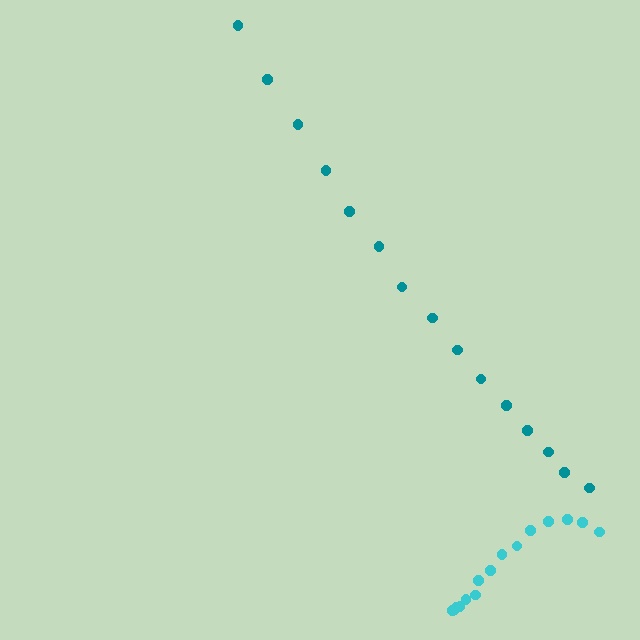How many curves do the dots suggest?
There are 2 distinct paths.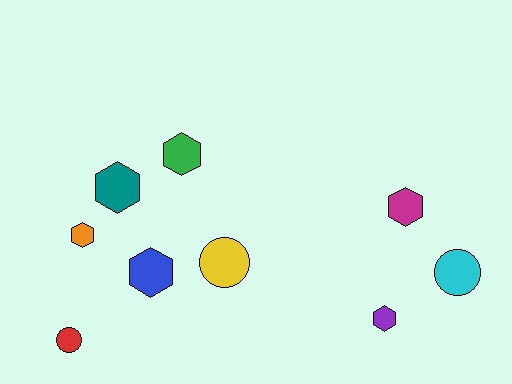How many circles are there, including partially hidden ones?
There are 3 circles.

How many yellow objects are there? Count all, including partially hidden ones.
There is 1 yellow object.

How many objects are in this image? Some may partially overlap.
There are 9 objects.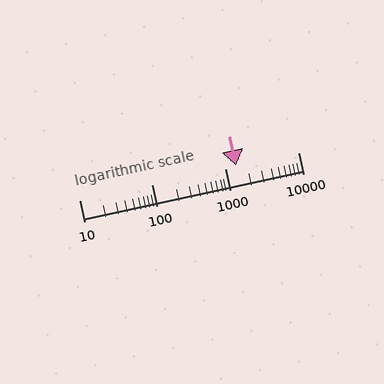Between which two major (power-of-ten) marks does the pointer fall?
The pointer is between 1000 and 10000.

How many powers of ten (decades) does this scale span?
The scale spans 3 decades, from 10 to 10000.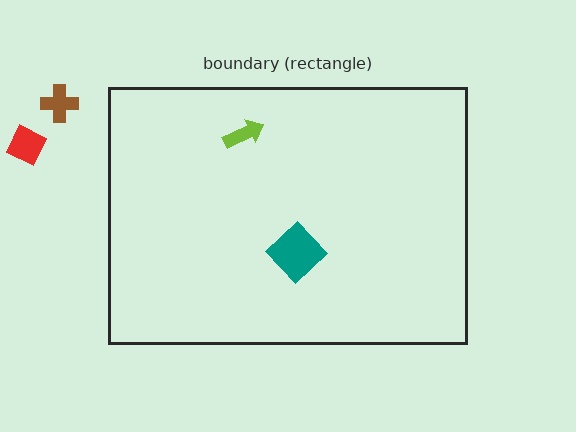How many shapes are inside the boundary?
2 inside, 2 outside.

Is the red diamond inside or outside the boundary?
Outside.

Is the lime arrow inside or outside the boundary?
Inside.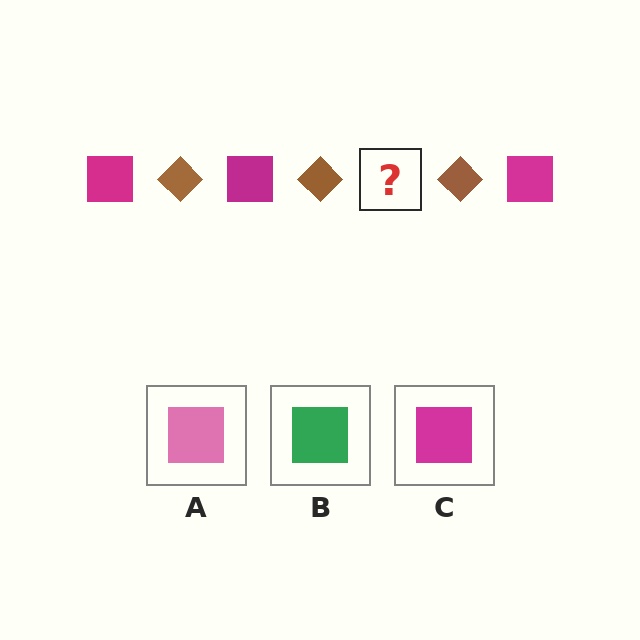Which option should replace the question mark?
Option C.